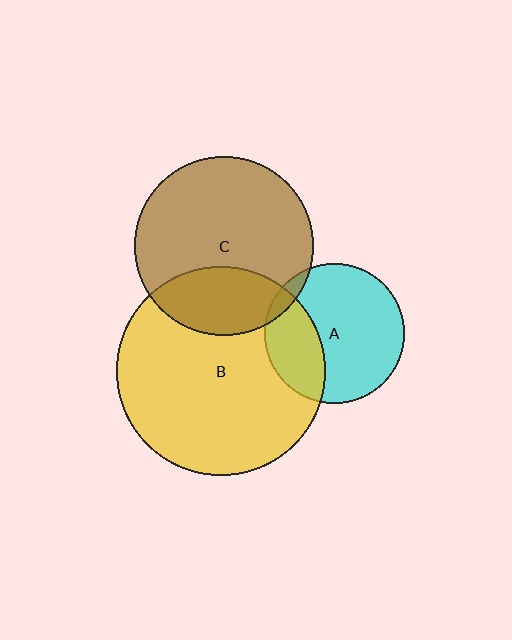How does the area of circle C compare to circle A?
Approximately 1.6 times.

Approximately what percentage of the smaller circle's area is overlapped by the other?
Approximately 30%.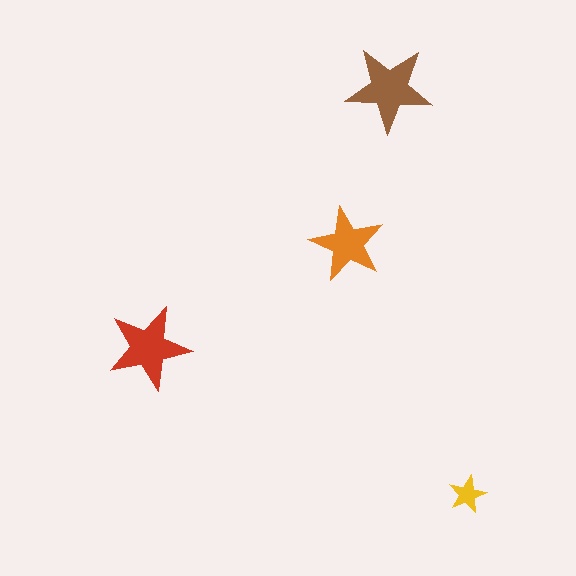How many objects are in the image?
There are 4 objects in the image.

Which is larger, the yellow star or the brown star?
The brown one.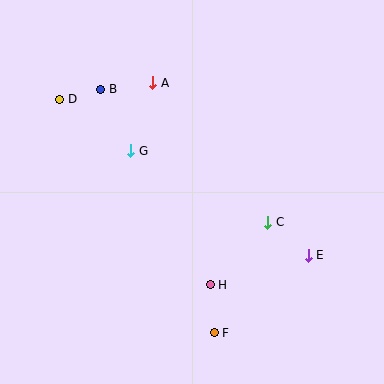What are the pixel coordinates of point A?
Point A is at (153, 83).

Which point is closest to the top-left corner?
Point D is closest to the top-left corner.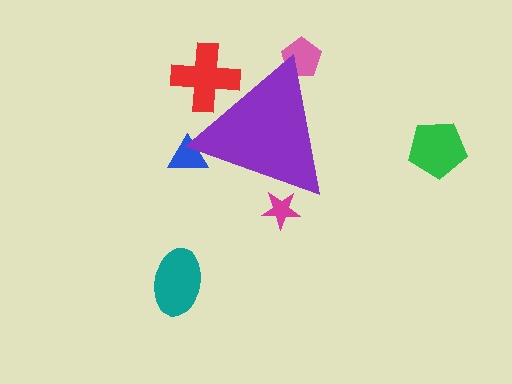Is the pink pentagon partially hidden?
Yes, the pink pentagon is partially hidden behind the purple triangle.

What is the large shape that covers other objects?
A purple triangle.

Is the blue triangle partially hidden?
Yes, the blue triangle is partially hidden behind the purple triangle.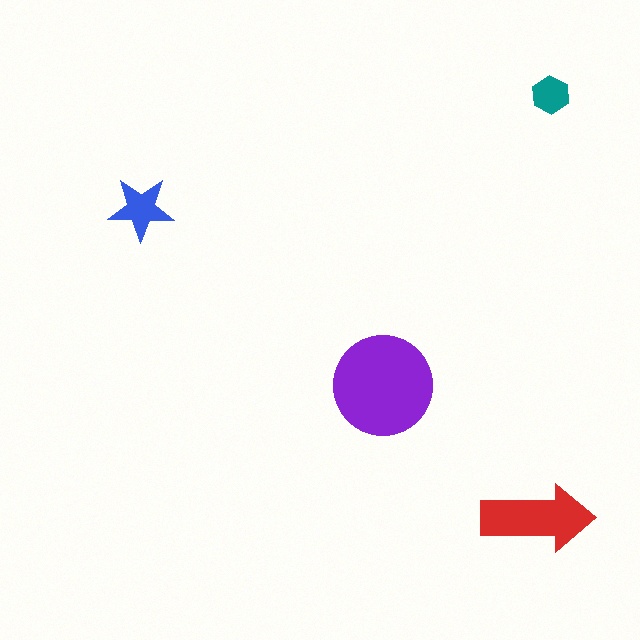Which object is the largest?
The purple circle.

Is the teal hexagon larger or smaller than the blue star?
Smaller.